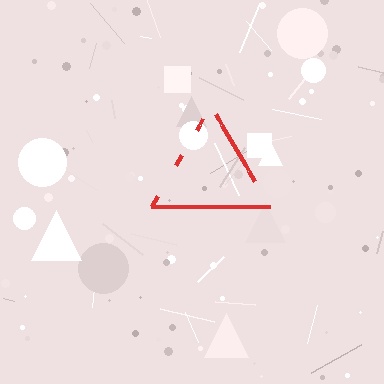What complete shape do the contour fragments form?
The contour fragments form a triangle.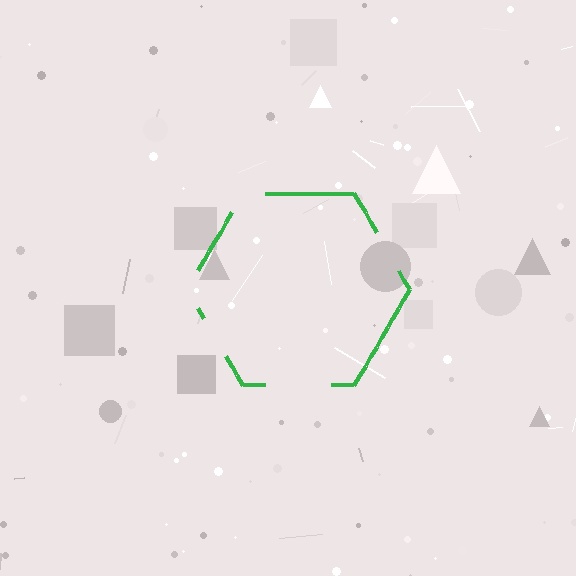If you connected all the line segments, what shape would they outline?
They would outline a hexagon.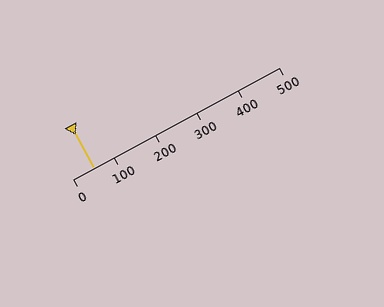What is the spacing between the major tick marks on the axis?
The major ticks are spaced 100 apart.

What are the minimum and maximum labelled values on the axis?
The axis runs from 0 to 500.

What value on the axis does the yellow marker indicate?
The marker indicates approximately 50.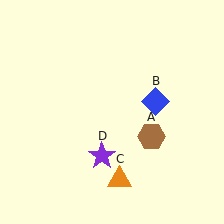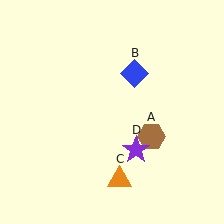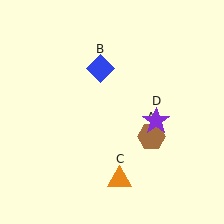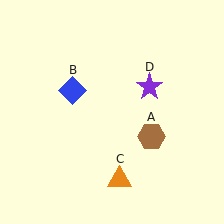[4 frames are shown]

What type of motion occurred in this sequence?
The blue diamond (object B), purple star (object D) rotated counterclockwise around the center of the scene.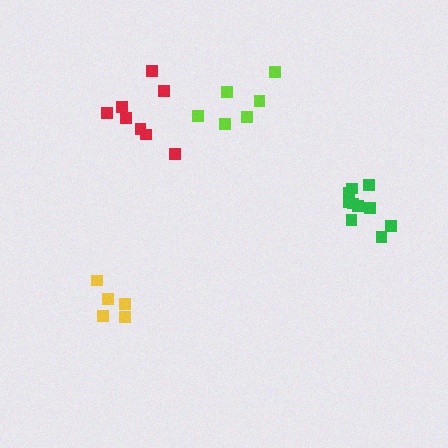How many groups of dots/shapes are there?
There are 4 groups.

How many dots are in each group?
Group 1: 8 dots, Group 2: 5 dots, Group 3: 6 dots, Group 4: 10 dots (29 total).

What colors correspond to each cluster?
The clusters are colored: red, yellow, lime, green.